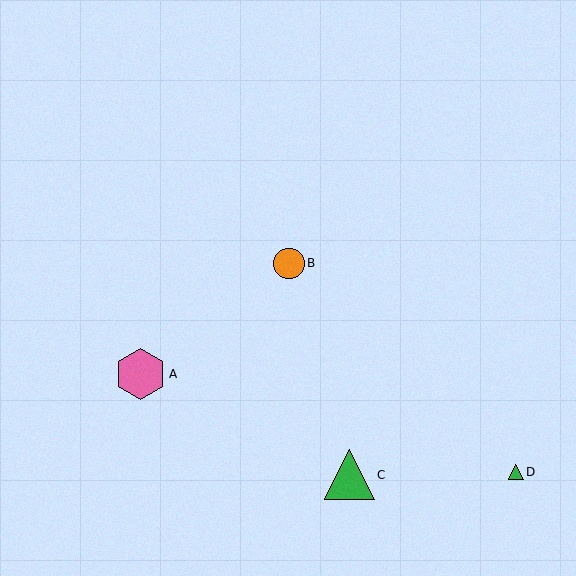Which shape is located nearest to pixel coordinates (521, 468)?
The green triangle (labeled D) at (516, 472) is nearest to that location.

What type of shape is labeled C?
Shape C is a green triangle.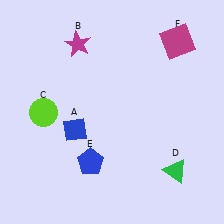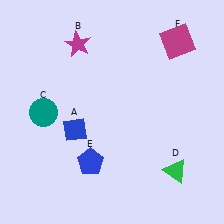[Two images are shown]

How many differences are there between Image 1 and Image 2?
There is 1 difference between the two images.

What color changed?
The circle (C) changed from lime in Image 1 to teal in Image 2.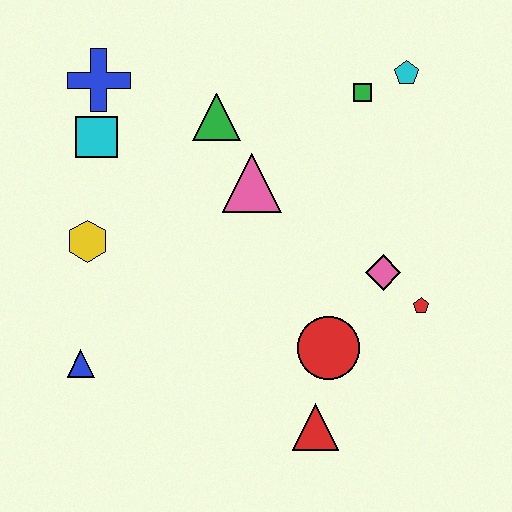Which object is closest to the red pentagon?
The pink diamond is closest to the red pentagon.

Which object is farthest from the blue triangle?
The cyan pentagon is farthest from the blue triangle.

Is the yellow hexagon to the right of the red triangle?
No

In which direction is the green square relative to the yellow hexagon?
The green square is to the right of the yellow hexagon.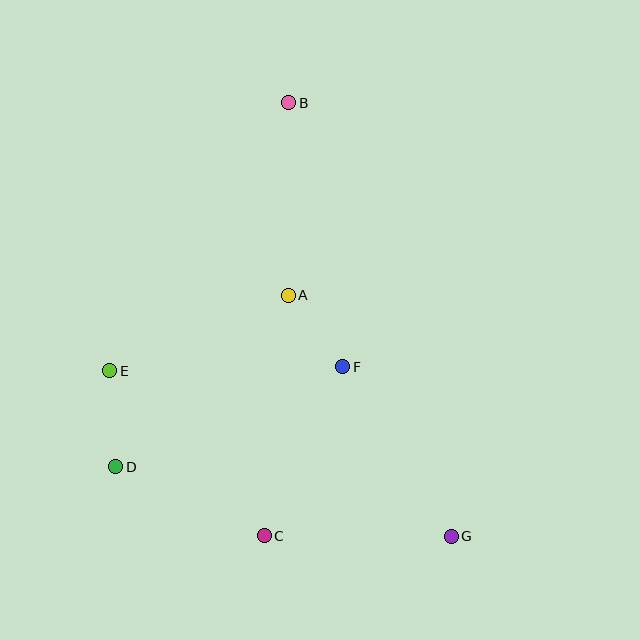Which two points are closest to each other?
Points A and F are closest to each other.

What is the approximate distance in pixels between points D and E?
The distance between D and E is approximately 96 pixels.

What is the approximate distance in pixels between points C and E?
The distance between C and E is approximately 226 pixels.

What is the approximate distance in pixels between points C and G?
The distance between C and G is approximately 187 pixels.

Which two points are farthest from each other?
Points B and G are farthest from each other.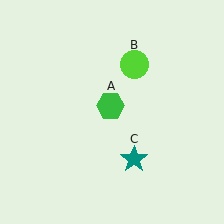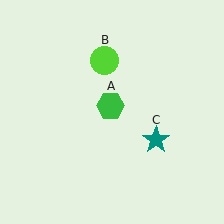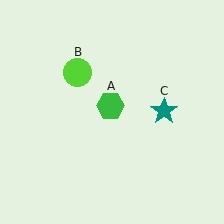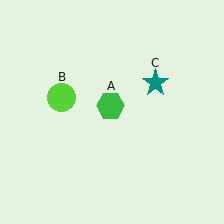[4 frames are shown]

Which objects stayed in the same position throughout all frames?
Green hexagon (object A) remained stationary.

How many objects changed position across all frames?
2 objects changed position: lime circle (object B), teal star (object C).